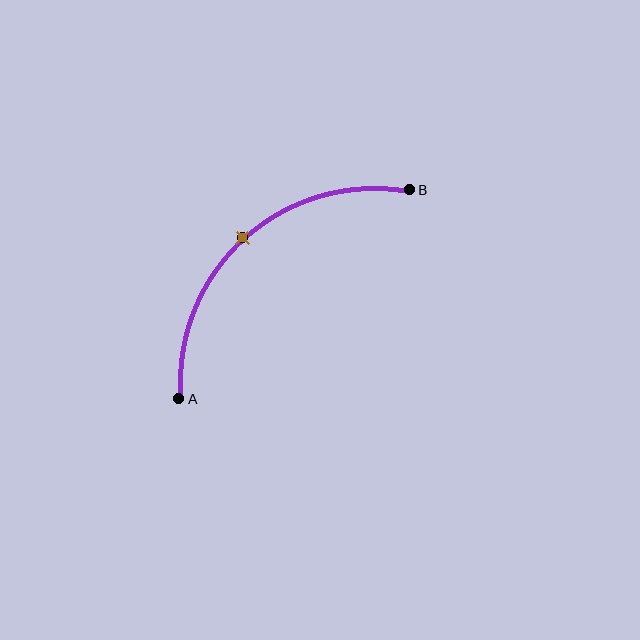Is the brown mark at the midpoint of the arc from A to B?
Yes. The brown mark lies on the arc at equal arc-length from both A and B — it is the arc midpoint.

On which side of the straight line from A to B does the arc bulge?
The arc bulges above and to the left of the straight line connecting A and B.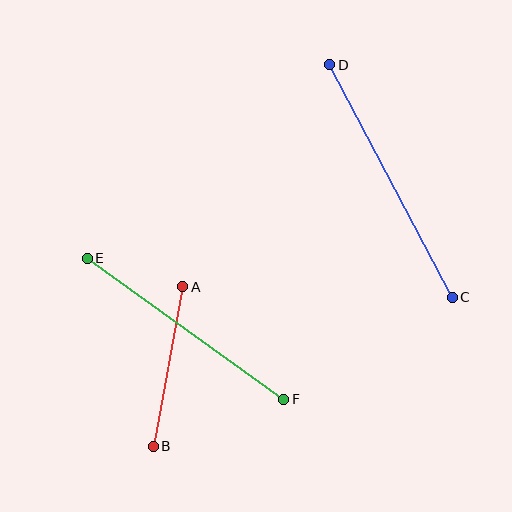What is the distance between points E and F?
The distance is approximately 242 pixels.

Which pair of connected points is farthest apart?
Points C and D are farthest apart.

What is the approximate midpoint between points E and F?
The midpoint is at approximately (186, 329) pixels.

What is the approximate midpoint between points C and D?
The midpoint is at approximately (391, 181) pixels.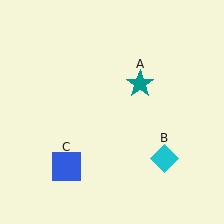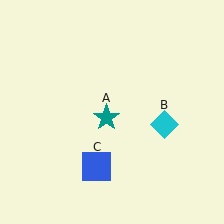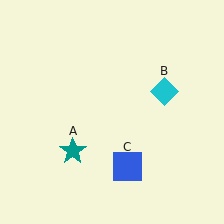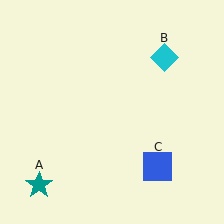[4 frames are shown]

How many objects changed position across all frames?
3 objects changed position: teal star (object A), cyan diamond (object B), blue square (object C).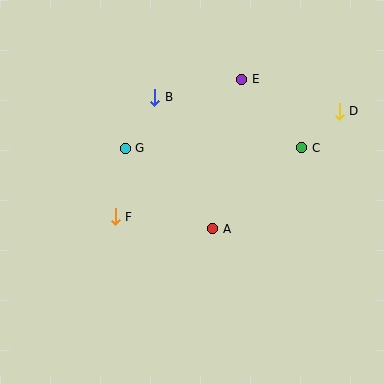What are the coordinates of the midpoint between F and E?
The midpoint between F and E is at (178, 148).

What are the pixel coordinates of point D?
Point D is at (339, 111).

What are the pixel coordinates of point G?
Point G is at (125, 148).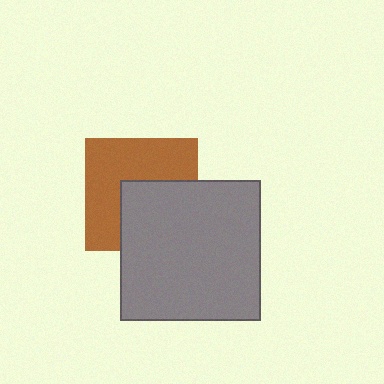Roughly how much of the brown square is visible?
About half of it is visible (roughly 56%).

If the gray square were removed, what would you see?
You would see the complete brown square.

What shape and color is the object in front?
The object in front is a gray square.